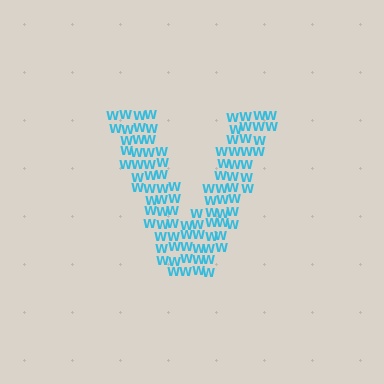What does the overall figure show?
The overall figure shows the letter V.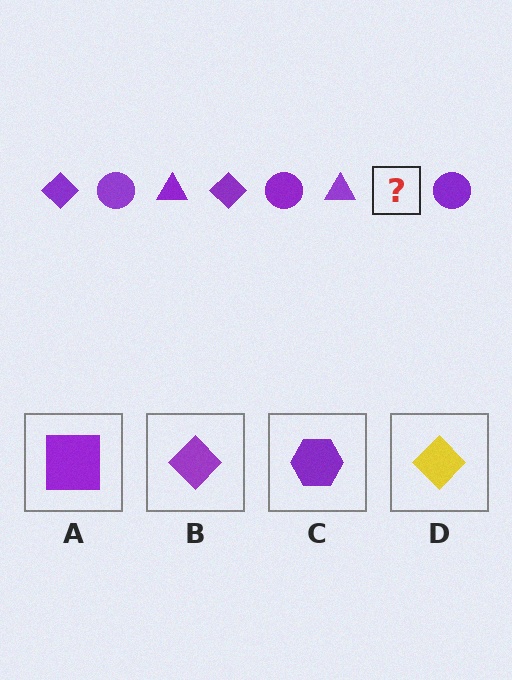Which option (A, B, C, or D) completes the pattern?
B.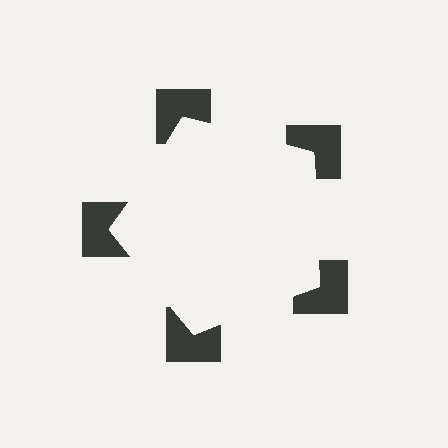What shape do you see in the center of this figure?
An illusory pentagon — its edges are inferred from the aligned wedge cuts in the notched squares, not physically drawn.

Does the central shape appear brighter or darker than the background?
It typically appears slightly brighter than the background, even though no actual brightness change is drawn.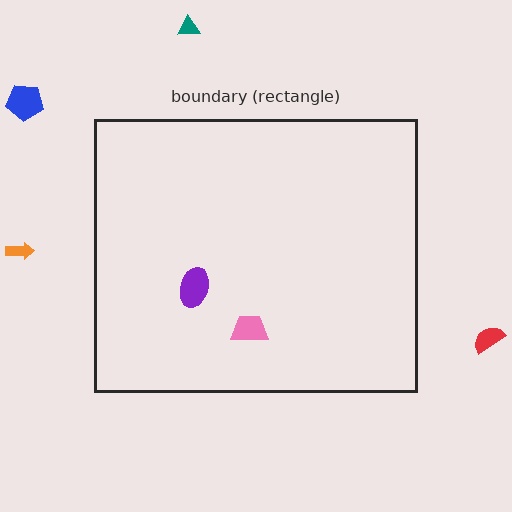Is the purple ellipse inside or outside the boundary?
Inside.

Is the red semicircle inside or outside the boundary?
Outside.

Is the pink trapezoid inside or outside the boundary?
Inside.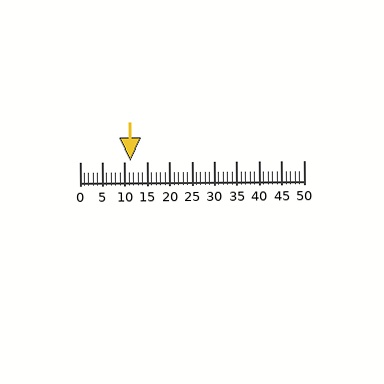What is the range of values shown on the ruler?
The ruler shows values from 0 to 50.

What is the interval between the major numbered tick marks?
The major tick marks are spaced 5 units apart.